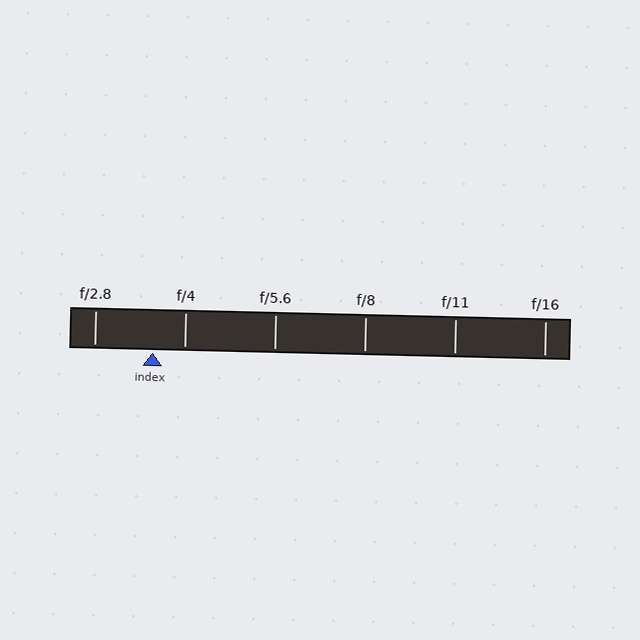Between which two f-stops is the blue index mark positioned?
The index mark is between f/2.8 and f/4.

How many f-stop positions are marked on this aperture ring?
There are 6 f-stop positions marked.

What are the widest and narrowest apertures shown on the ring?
The widest aperture shown is f/2.8 and the narrowest is f/16.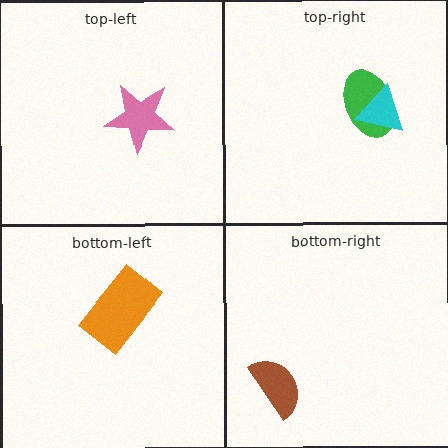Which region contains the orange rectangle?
The bottom-left region.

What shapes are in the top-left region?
The pink star.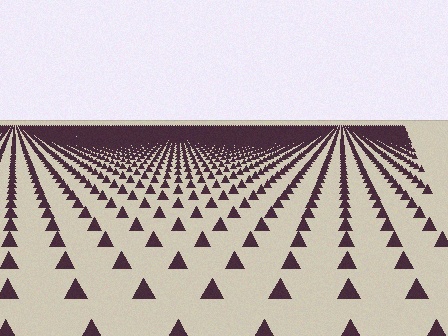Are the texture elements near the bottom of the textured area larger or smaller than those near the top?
Larger. Near the bottom, elements are closer to the viewer and appear at a bigger on-screen size.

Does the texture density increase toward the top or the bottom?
Density increases toward the top.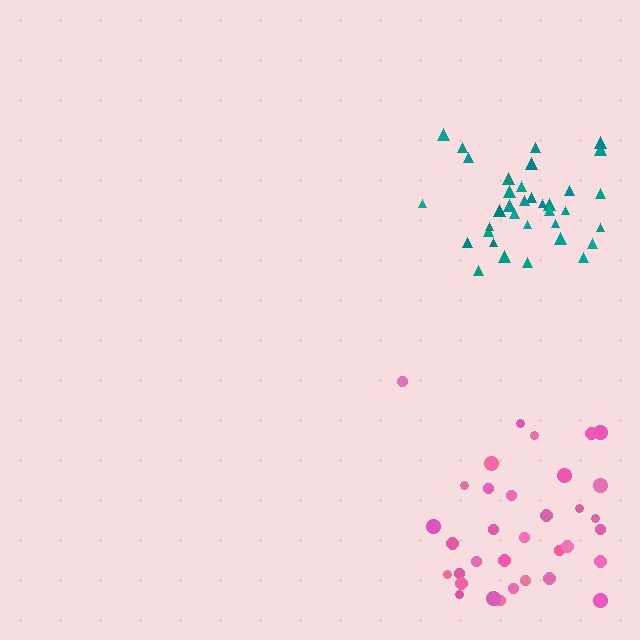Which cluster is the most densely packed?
Teal.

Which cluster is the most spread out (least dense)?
Pink.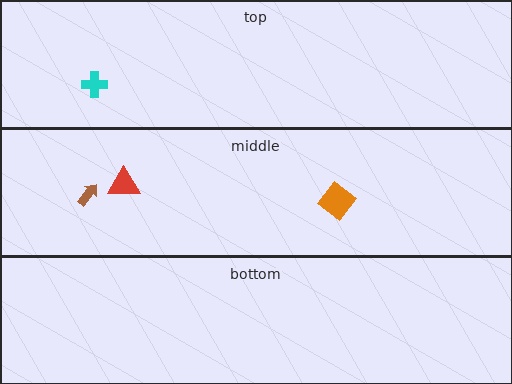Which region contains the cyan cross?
The top region.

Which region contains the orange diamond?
The middle region.